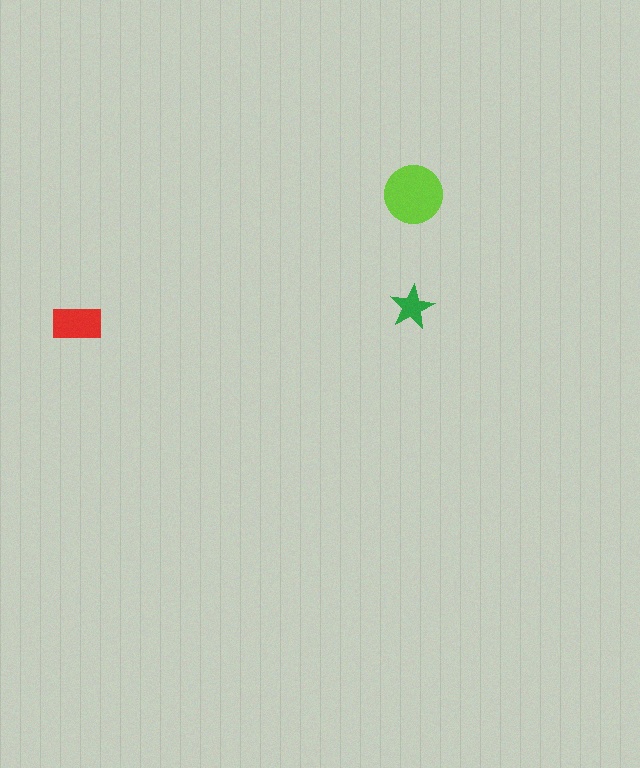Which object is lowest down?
The red rectangle is bottommost.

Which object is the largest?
The lime circle.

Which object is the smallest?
The green star.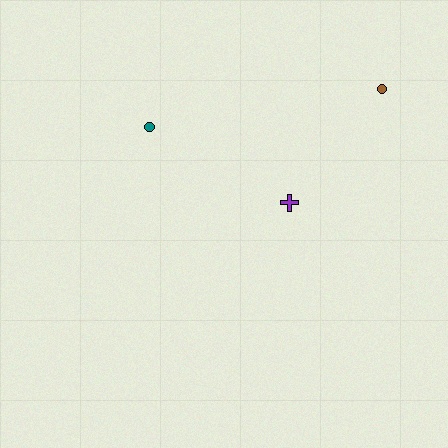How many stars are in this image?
There are no stars.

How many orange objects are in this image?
There are no orange objects.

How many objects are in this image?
There are 3 objects.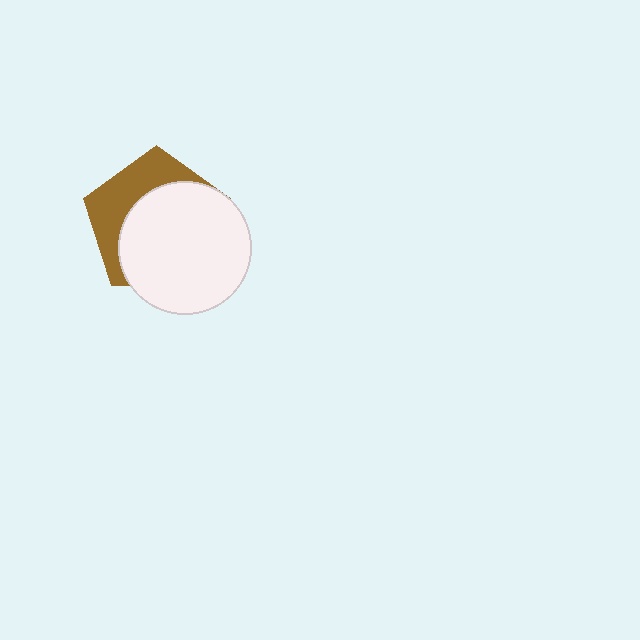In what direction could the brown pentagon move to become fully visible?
The brown pentagon could move toward the upper-left. That would shift it out from behind the white circle entirely.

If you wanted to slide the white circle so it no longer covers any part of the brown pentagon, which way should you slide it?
Slide it toward the lower-right — that is the most direct way to separate the two shapes.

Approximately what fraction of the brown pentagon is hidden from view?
Roughly 64% of the brown pentagon is hidden behind the white circle.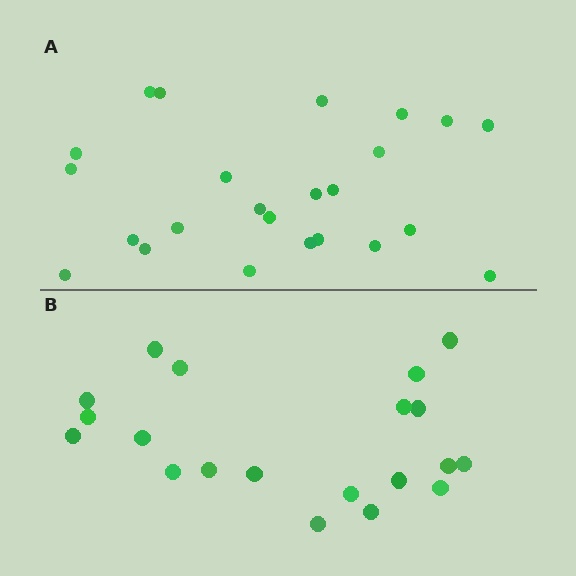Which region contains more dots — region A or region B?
Region A (the top region) has more dots.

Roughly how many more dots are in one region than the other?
Region A has about 4 more dots than region B.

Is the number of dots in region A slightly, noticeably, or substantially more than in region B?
Region A has only slightly more — the two regions are fairly close. The ratio is roughly 1.2 to 1.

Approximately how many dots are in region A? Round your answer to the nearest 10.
About 20 dots. (The exact count is 24, which rounds to 20.)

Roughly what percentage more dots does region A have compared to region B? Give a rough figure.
About 20% more.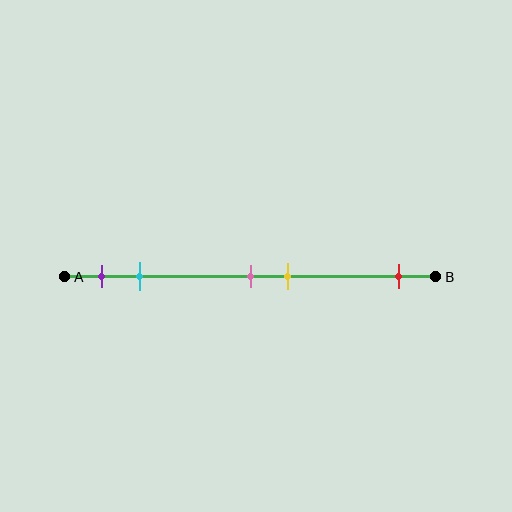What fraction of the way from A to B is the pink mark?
The pink mark is approximately 50% (0.5) of the way from A to B.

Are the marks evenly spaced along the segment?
No, the marks are not evenly spaced.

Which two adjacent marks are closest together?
The pink and yellow marks are the closest adjacent pair.